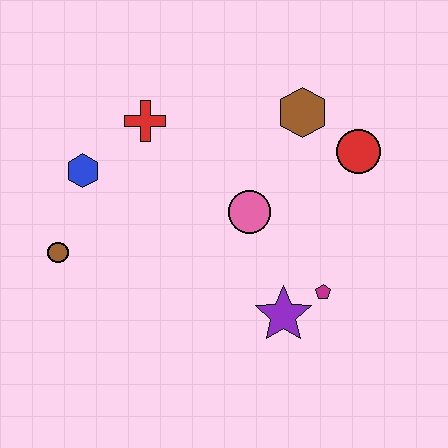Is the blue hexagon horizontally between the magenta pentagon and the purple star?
No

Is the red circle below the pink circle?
No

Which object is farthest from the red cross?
The magenta pentagon is farthest from the red cross.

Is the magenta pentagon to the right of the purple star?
Yes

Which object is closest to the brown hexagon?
The red circle is closest to the brown hexagon.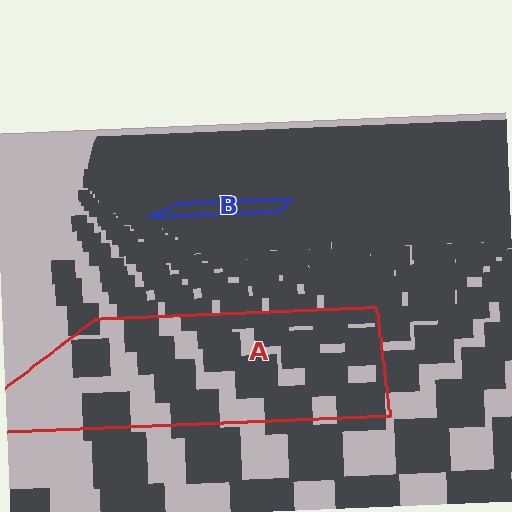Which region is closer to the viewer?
Region A is closer. The texture elements there are larger and more spread out.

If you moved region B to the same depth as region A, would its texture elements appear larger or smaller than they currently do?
They would appear larger. At a closer depth, the same texture elements are projected at a bigger on-screen size.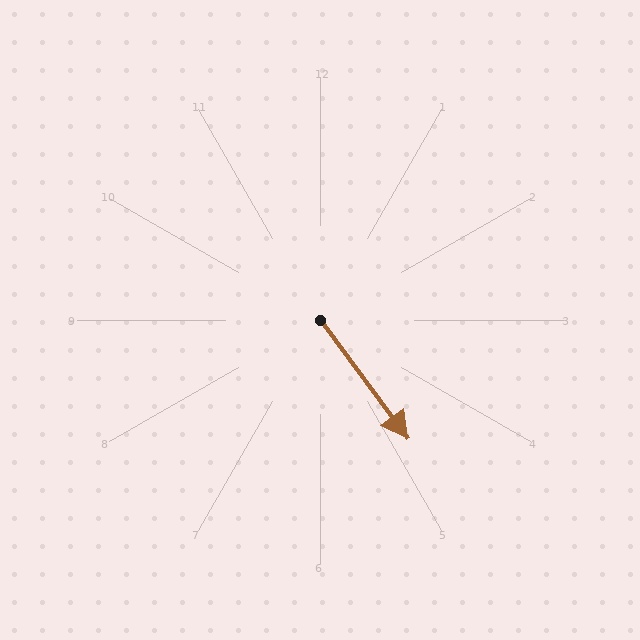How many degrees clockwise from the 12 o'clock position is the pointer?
Approximately 143 degrees.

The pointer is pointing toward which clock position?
Roughly 5 o'clock.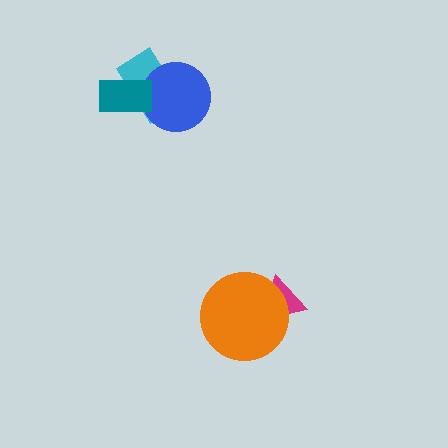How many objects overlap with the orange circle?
1 object overlaps with the orange circle.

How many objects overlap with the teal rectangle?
2 objects overlap with the teal rectangle.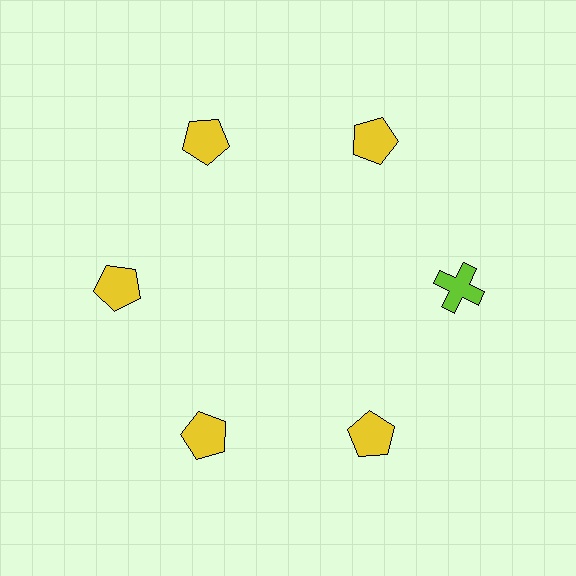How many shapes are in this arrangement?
There are 6 shapes arranged in a ring pattern.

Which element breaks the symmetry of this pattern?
The lime cross at roughly the 3 o'clock position breaks the symmetry. All other shapes are yellow pentagons.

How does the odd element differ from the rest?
It differs in both color (lime instead of yellow) and shape (cross instead of pentagon).